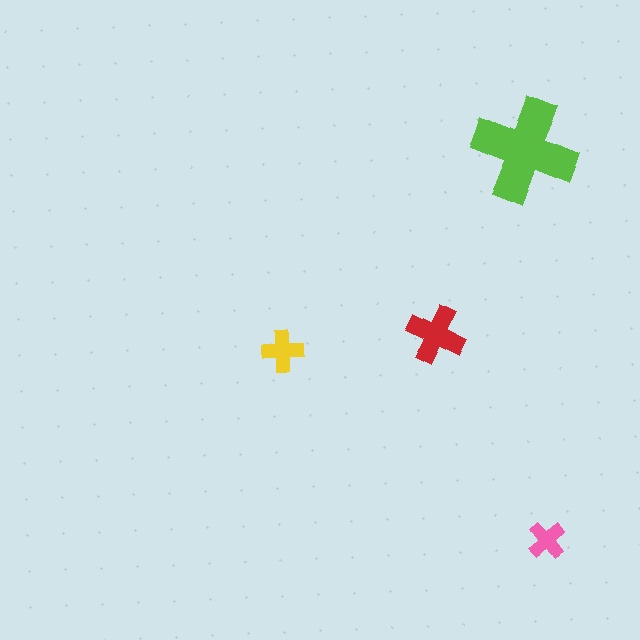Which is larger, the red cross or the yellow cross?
The red one.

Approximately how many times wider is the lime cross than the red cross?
About 2 times wider.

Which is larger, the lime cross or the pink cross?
The lime one.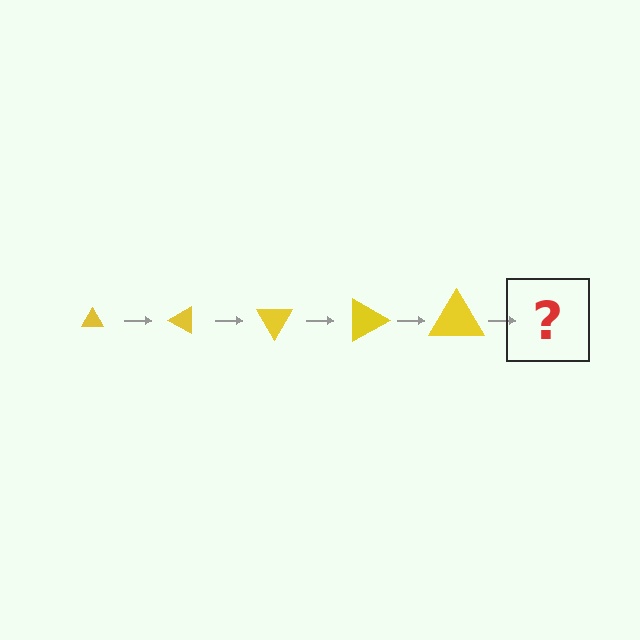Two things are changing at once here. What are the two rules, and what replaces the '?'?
The two rules are that the triangle grows larger each step and it rotates 30 degrees each step. The '?' should be a triangle, larger than the previous one and rotated 150 degrees from the start.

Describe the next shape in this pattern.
It should be a triangle, larger than the previous one and rotated 150 degrees from the start.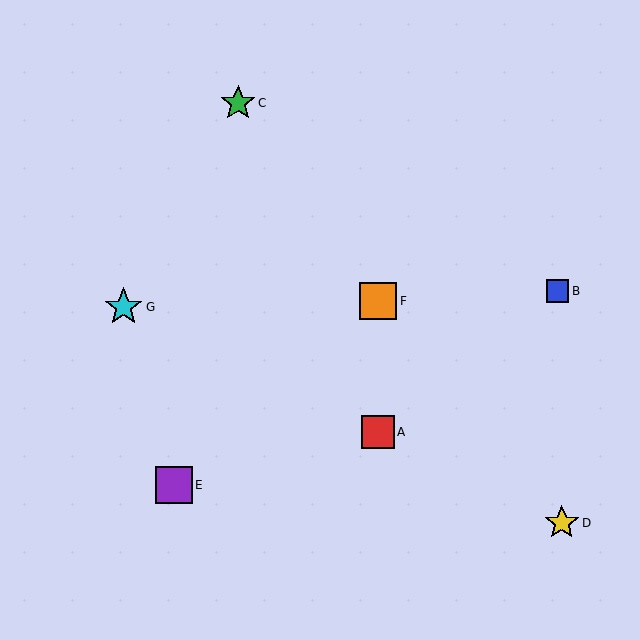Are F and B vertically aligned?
No, F is at x≈378 and B is at x≈558.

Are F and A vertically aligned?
Yes, both are at x≈378.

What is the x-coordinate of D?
Object D is at x≈562.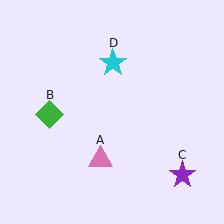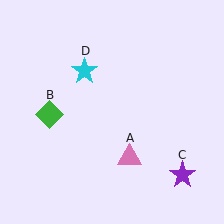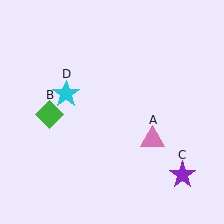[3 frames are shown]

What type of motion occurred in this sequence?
The pink triangle (object A), cyan star (object D) rotated counterclockwise around the center of the scene.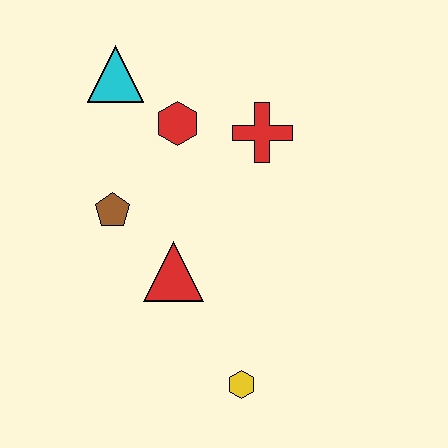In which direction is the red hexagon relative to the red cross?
The red hexagon is to the left of the red cross.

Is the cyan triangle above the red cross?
Yes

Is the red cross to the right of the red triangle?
Yes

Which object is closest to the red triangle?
The brown pentagon is closest to the red triangle.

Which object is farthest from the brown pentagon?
The yellow hexagon is farthest from the brown pentagon.